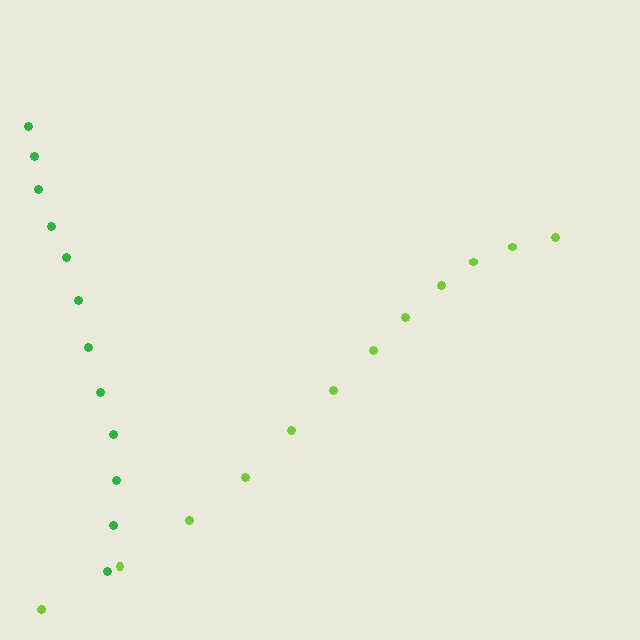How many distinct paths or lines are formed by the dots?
There are 2 distinct paths.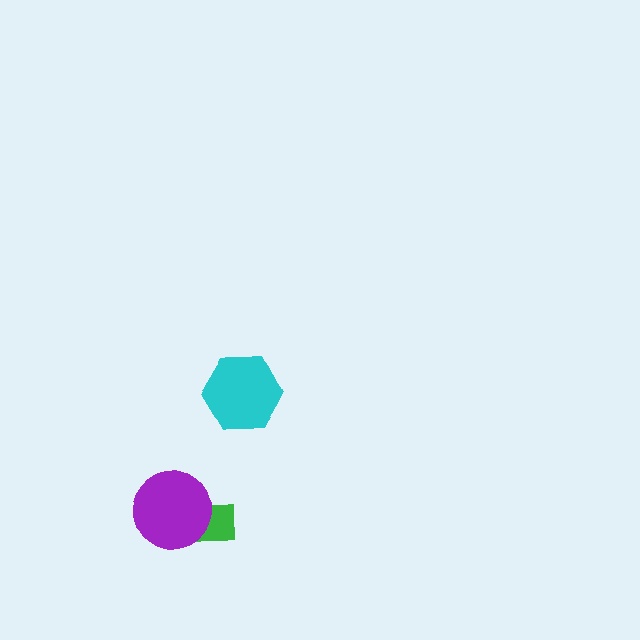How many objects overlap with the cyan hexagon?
0 objects overlap with the cyan hexagon.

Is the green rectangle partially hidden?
Yes, it is partially covered by another shape.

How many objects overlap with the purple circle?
1 object overlaps with the purple circle.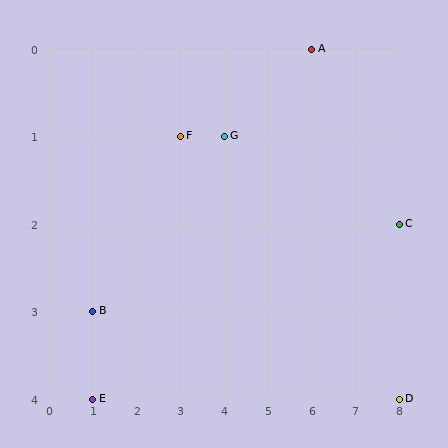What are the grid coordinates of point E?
Point E is at grid coordinates (1, 4).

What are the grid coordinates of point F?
Point F is at grid coordinates (3, 1).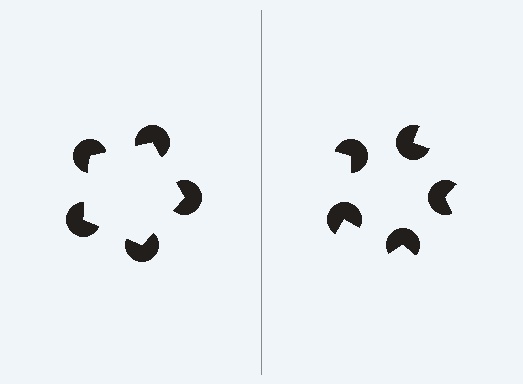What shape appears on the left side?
An illusory pentagon.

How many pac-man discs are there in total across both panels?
10 — 5 on each side.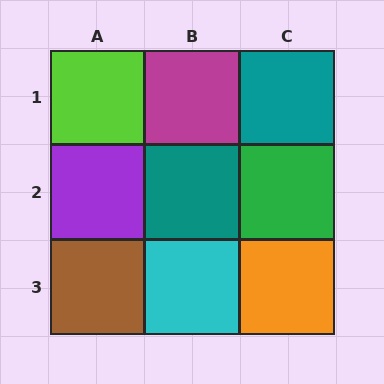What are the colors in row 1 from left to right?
Lime, magenta, teal.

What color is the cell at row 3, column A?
Brown.